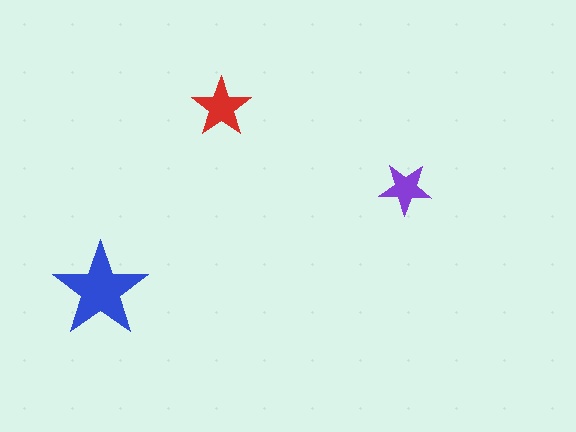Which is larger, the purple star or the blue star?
The blue one.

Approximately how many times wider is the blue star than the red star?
About 1.5 times wider.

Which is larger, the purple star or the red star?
The red one.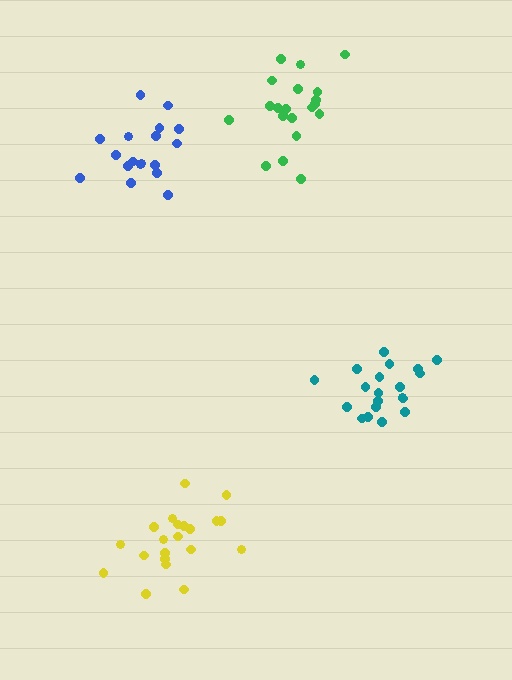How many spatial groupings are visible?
There are 4 spatial groupings.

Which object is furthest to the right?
The teal cluster is rightmost.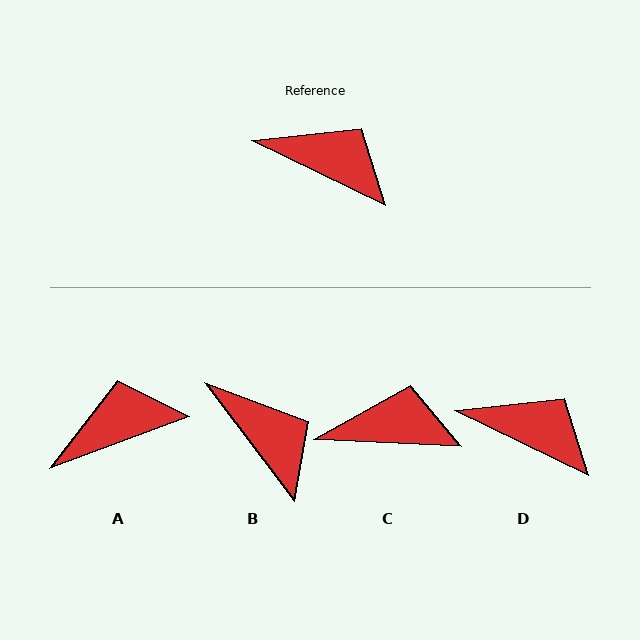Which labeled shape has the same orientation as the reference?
D.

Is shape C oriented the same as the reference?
No, it is off by about 23 degrees.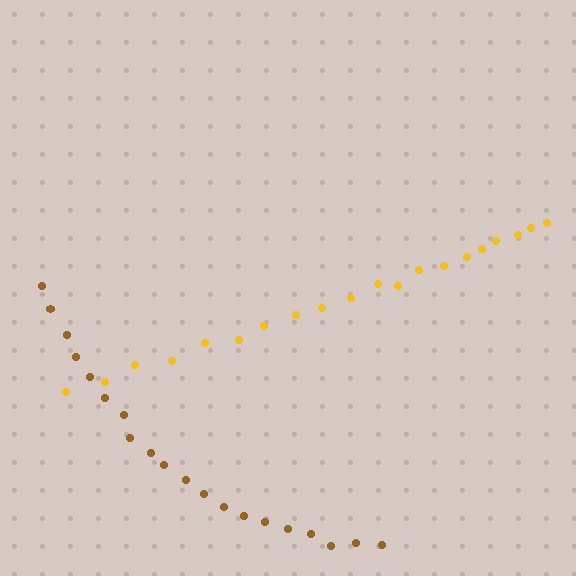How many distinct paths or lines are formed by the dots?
There are 2 distinct paths.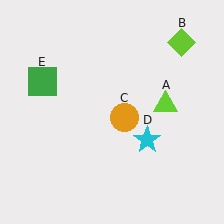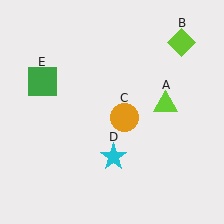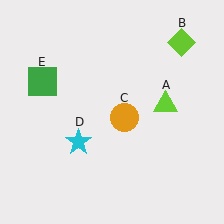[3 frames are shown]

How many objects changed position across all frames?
1 object changed position: cyan star (object D).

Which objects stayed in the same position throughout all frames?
Lime triangle (object A) and lime diamond (object B) and orange circle (object C) and green square (object E) remained stationary.